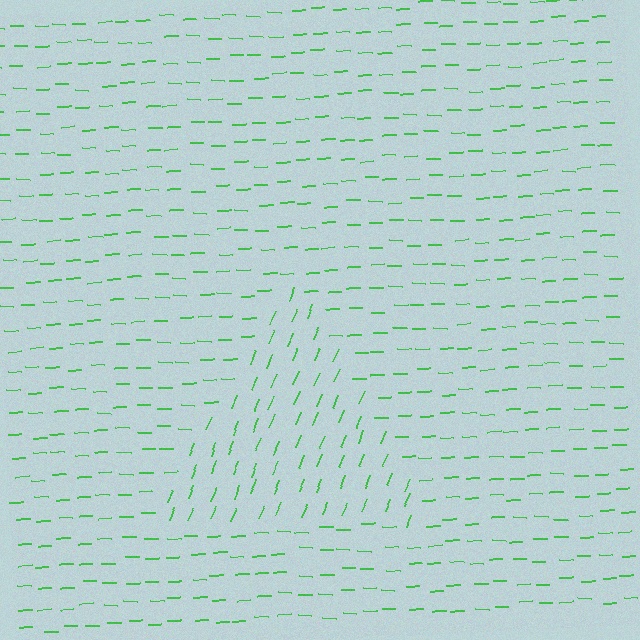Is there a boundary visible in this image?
Yes, there is a texture boundary formed by a change in line orientation.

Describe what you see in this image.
The image is filled with small green line segments. A triangle region in the image has lines oriented differently from the surrounding lines, creating a visible texture boundary.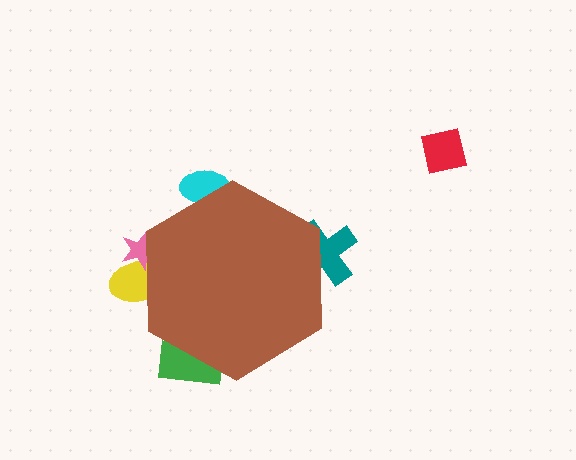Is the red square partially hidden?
No, the red square is fully visible.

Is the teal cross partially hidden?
Yes, the teal cross is partially hidden behind the brown hexagon.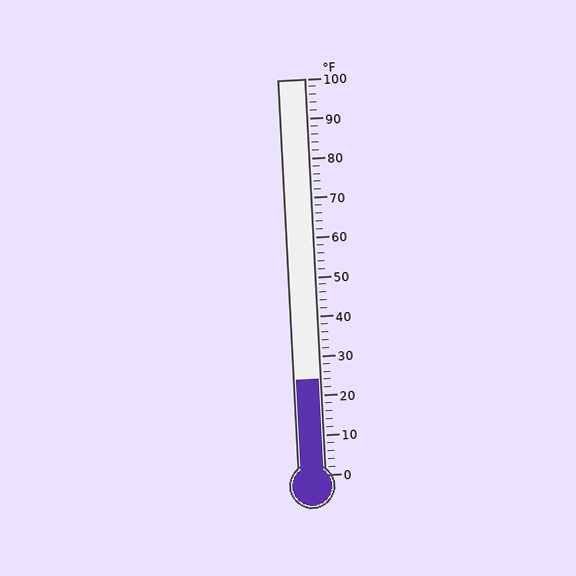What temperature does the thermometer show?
The thermometer shows approximately 24°F.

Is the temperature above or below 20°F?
The temperature is above 20°F.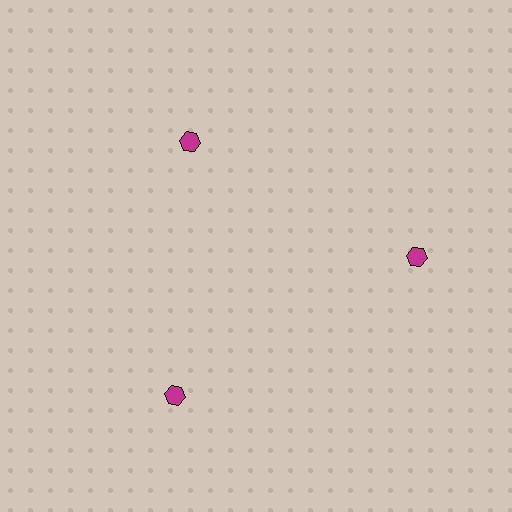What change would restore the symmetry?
The symmetry would be restored by moving it outward, back onto the ring so that all 3 hexagons sit at equal angles and equal distance from the center.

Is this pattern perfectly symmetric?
No. The 3 magenta hexagons are arranged in a ring, but one element near the 11 o'clock position is pulled inward toward the center, breaking the 3-fold rotational symmetry.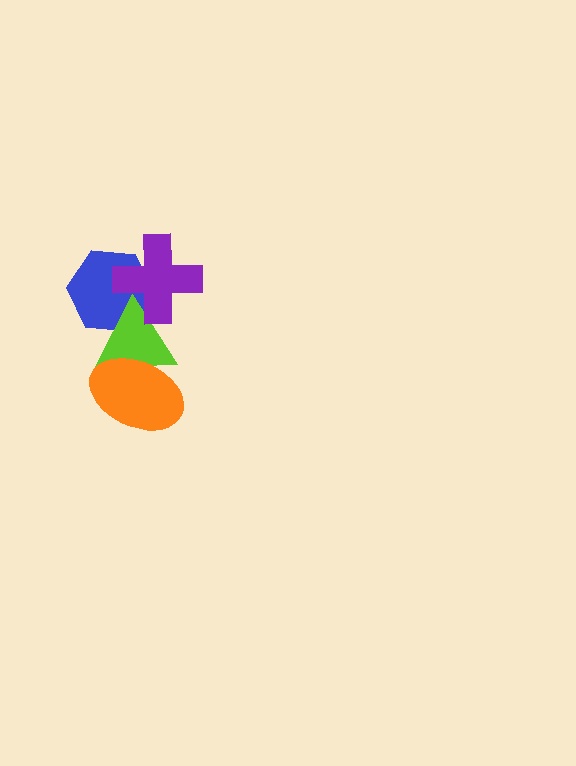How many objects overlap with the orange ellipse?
1 object overlaps with the orange ellipse.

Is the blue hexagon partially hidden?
Yes, it is partially covered by another shape.